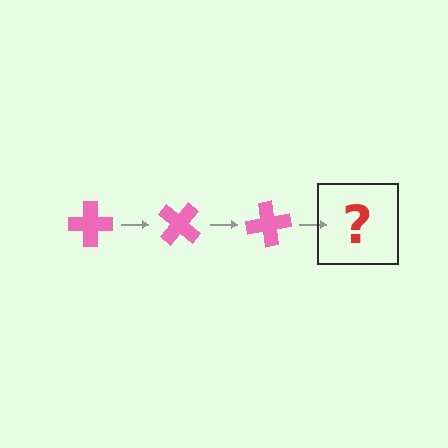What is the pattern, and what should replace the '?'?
The pattern is that the cross rotates 40 degrees each step. The '?' should be a pink cross rotated 120 degrees.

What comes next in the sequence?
The next element should be a pink cross rotated 120 degrees.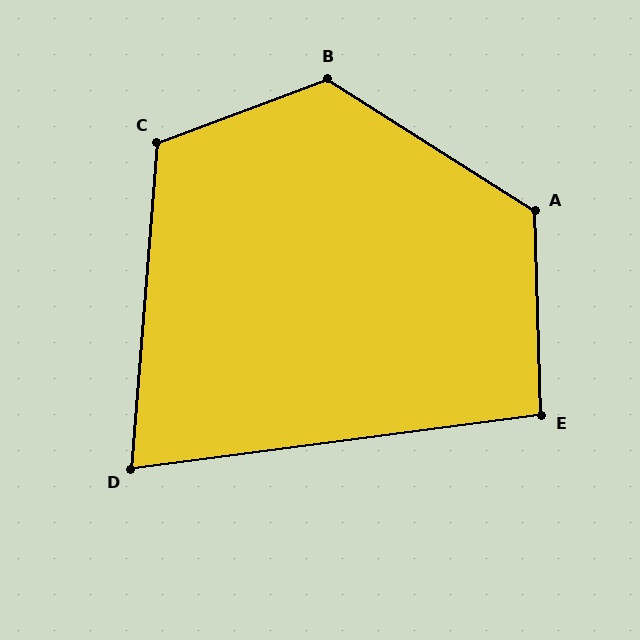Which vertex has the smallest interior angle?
D, at approximately 78 degrees.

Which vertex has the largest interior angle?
B, at approximately 127 degrees.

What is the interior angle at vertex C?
Approximately 115 degrees (obtuse).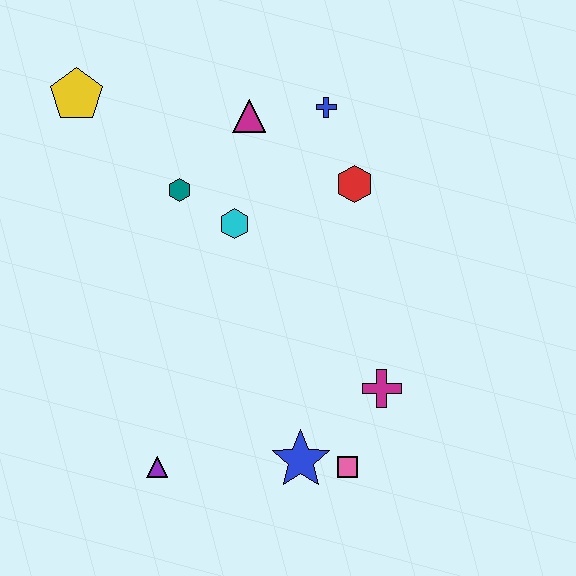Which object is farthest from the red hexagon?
The purple triangle is farthest from the red hexagon.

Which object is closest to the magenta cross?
The pink square is closest to the magenta cross.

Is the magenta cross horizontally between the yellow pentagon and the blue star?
No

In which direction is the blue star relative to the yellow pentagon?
The blue star is below the yellow pentagon.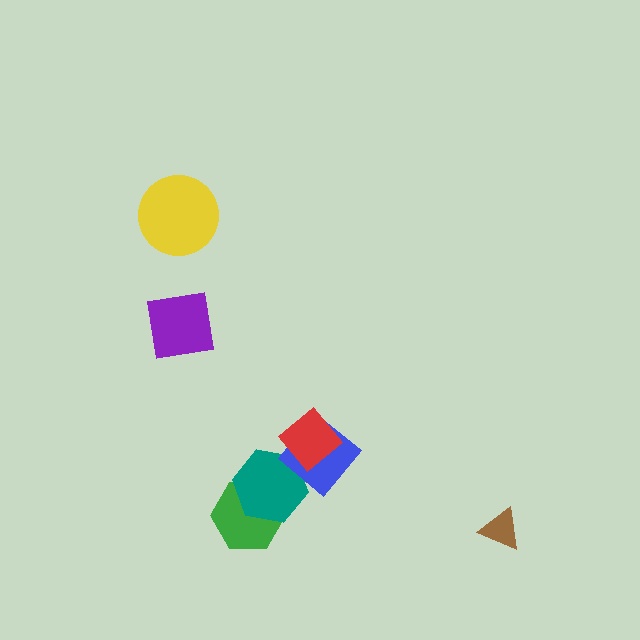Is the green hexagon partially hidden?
Yes, it is partially covered by another shape.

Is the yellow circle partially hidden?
No, no other shape covers it.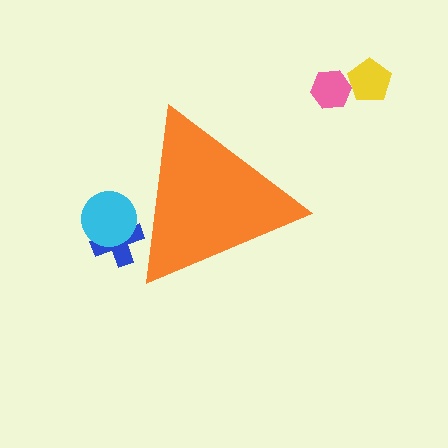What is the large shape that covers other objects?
An orange triangle.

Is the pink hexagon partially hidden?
No, the pink hexagon is fully visible.